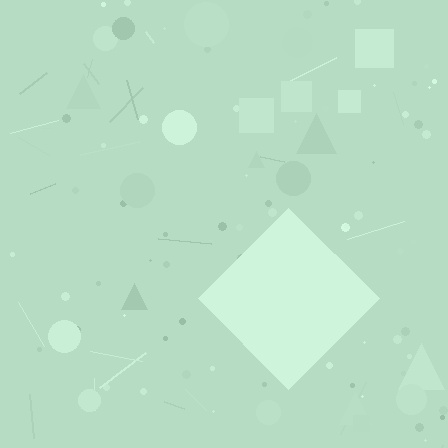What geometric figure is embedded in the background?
A diamond is embedded in the background.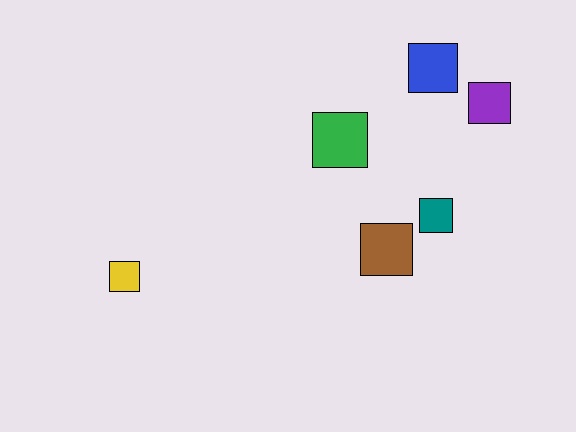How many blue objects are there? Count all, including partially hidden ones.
There is 1 blue object.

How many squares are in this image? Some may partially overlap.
There are 6 squares.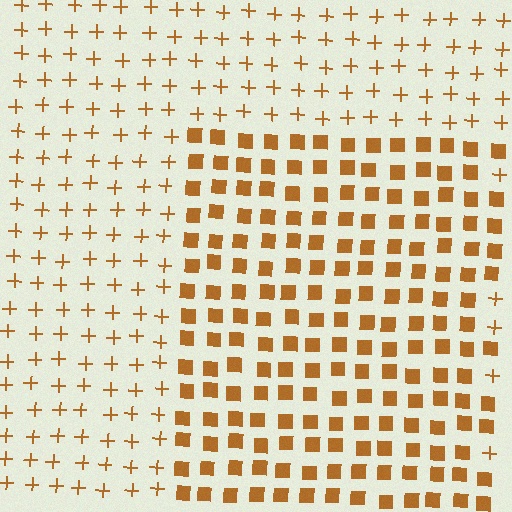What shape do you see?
I see a rectangle.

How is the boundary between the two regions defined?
The boundary is defined by a change in element shape: squares inside vs. plus signs outside. All elements share the same color and spacing.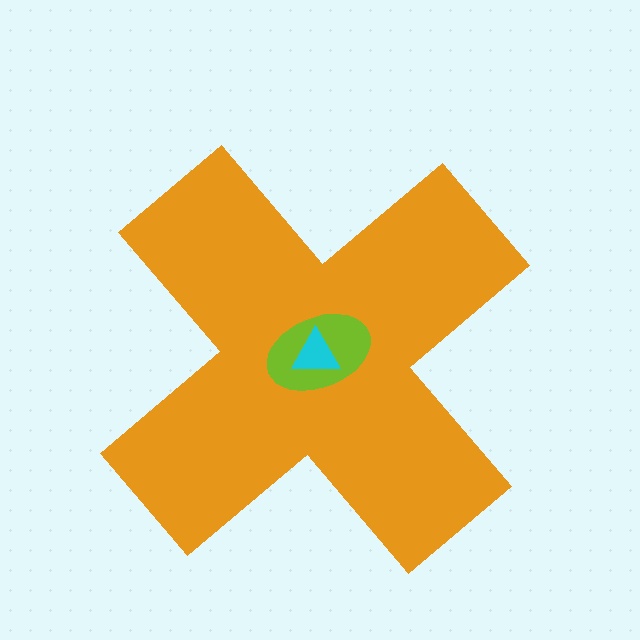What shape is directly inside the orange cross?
The lime ellipse.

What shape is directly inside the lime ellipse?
The cyan triangle.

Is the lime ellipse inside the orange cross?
Yes.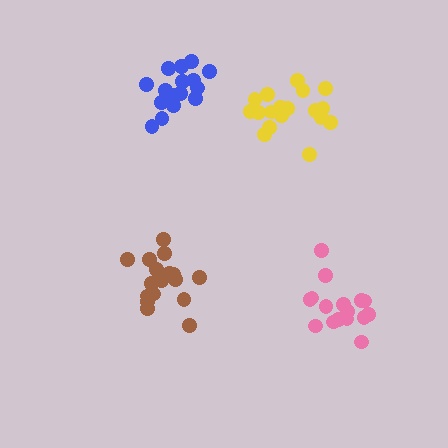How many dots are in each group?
Group 1: 16 dots, Group 2: 19 dots, Group 3: 17 dots, Group 4: 17 dots (69 total).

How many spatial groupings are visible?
There are 4 spatial groupings.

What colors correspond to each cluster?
The clusters are colored: pink, yellow, brown, blue.